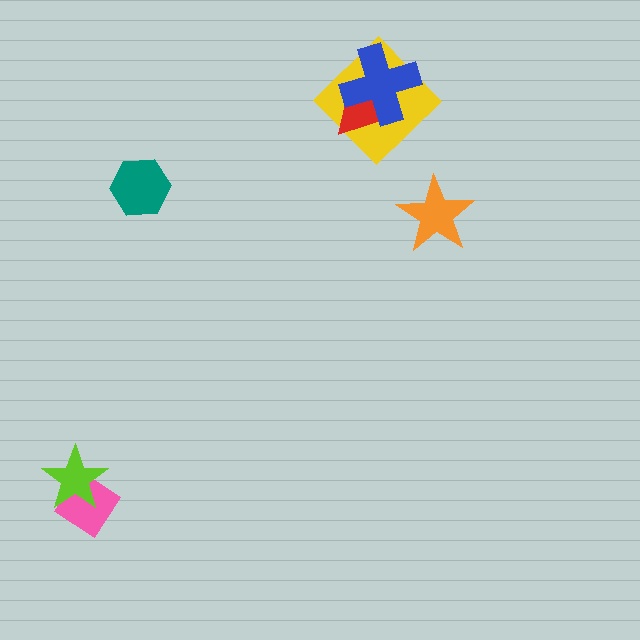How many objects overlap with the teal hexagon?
0 objects overlap with the teal hexagon.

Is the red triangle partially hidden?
Yes, it is partially covered by another shape.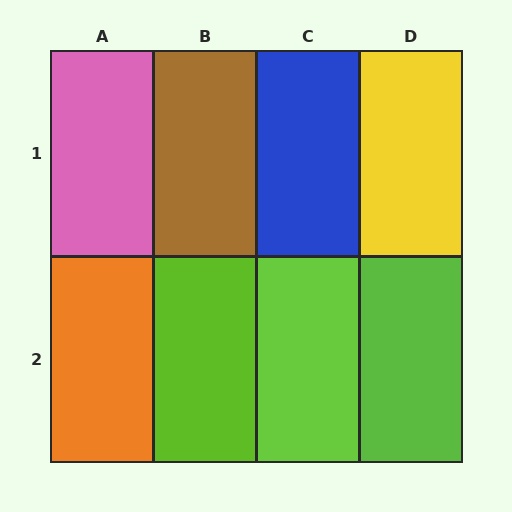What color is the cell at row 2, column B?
Lime.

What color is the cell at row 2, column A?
Orange.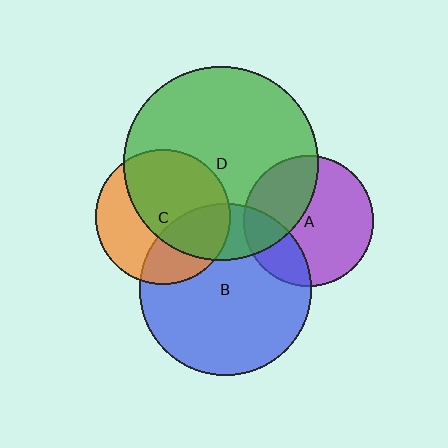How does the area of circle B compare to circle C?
Approximately 1.6 times.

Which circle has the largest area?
Circle D (green).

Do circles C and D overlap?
Yes.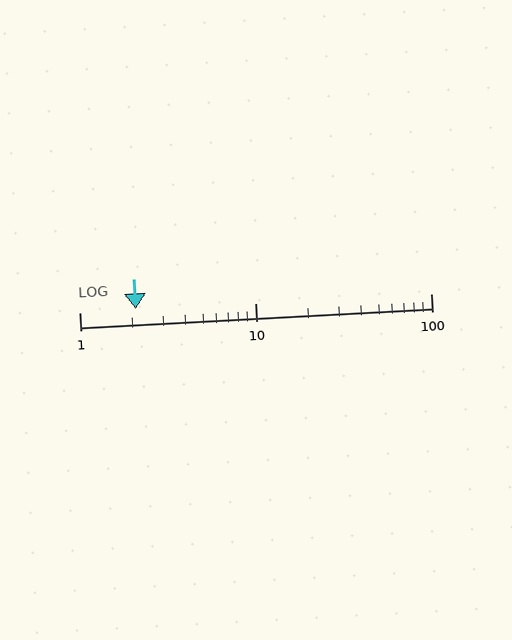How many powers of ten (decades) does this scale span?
The scale spans 2 decades, from 1 to 100.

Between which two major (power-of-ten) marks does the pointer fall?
The pointer is between 1 and 10.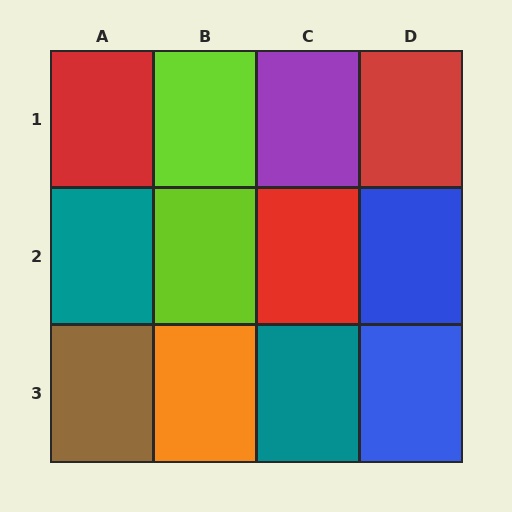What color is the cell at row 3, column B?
Orange.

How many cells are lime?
2 cells are lime.